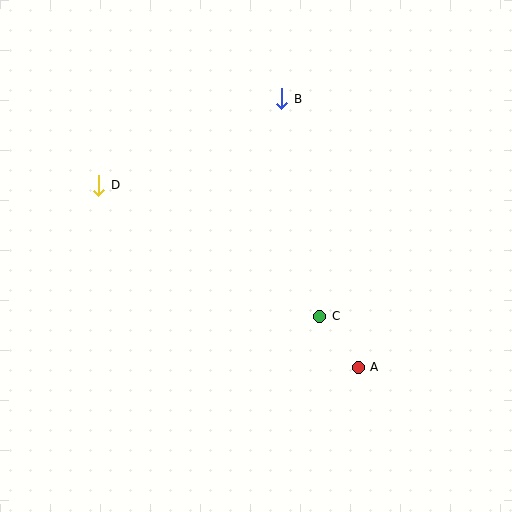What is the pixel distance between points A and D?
The distance between A and D is 317 pixels.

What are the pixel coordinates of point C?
Point C is at (320, 316).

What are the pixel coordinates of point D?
Point D is at (99, 185).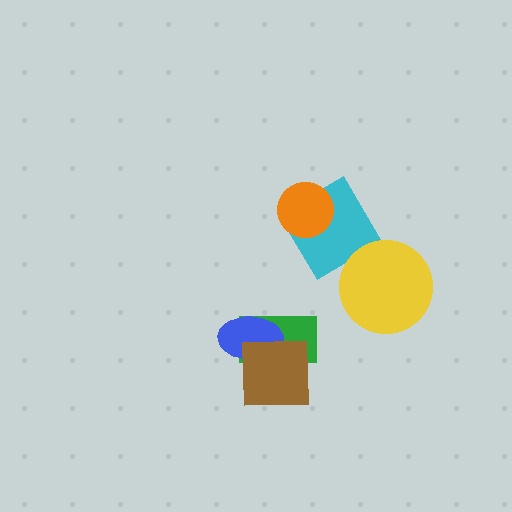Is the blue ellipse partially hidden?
Yes, it is partially covered by another shape.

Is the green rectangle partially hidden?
Yes, it is partially covered by another shape.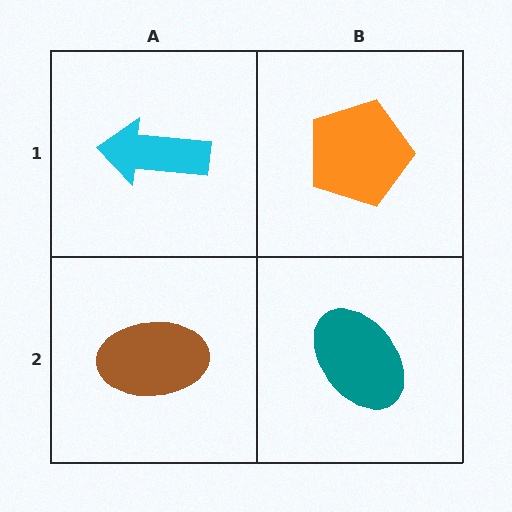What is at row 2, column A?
A brown ellipse.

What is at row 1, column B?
An orange pentagon.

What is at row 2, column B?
A teal ellipse.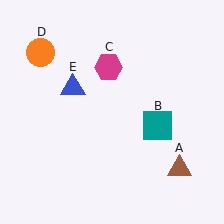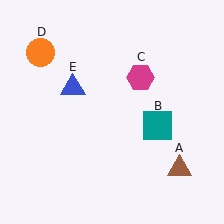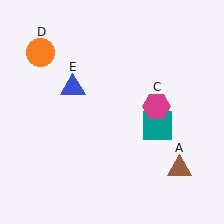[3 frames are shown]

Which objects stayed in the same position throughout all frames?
Brown triangle (object A) and teal square (object B) and orange circle (object D) and blue triangle (object E) remained stationary.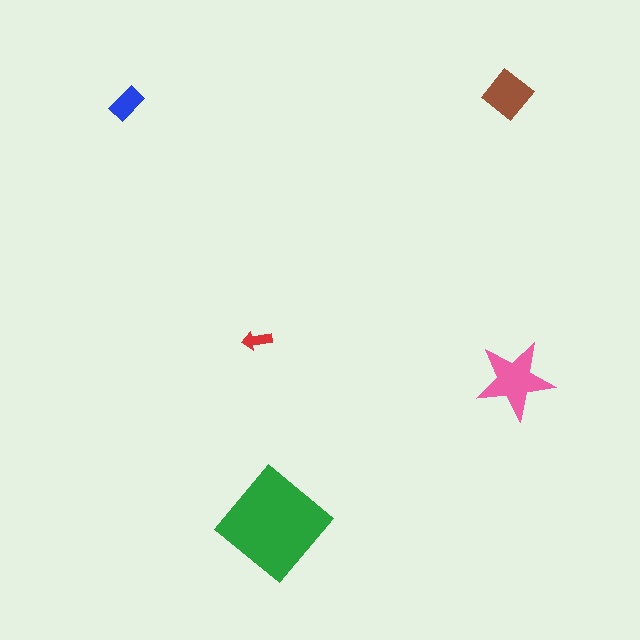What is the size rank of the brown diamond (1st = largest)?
3rd.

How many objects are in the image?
There are 5 objects in the image.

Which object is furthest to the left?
The blue rectangle is leftmost.